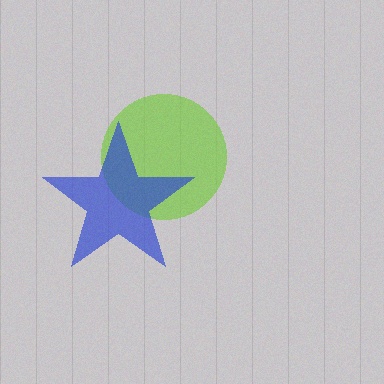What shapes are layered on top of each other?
The layered shapes are: a lime circle, a blue star.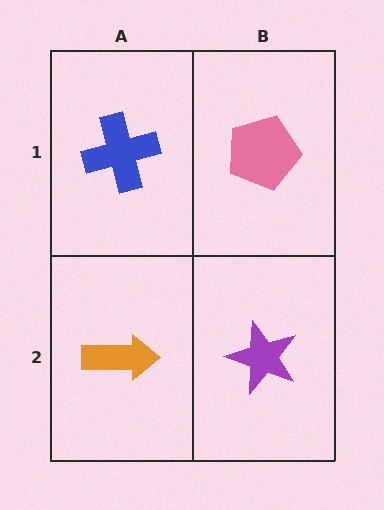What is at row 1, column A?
A blue cross.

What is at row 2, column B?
A purple star.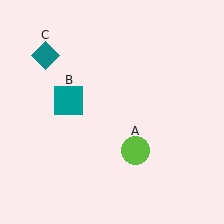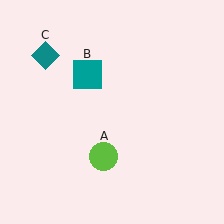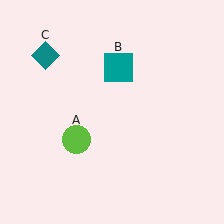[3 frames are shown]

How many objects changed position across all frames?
2 objects changed position: lime circle (object A), teal square (object B).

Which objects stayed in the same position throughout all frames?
Teal diamond (object C) remained stationary.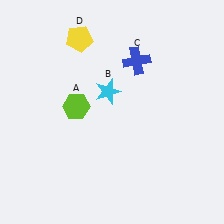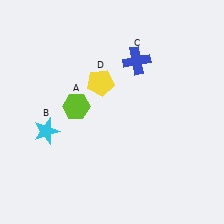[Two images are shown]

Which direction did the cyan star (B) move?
The cyan star (B) moved left.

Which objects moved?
The objects that moved are: the cyan star (B), the yellow pentagon (D).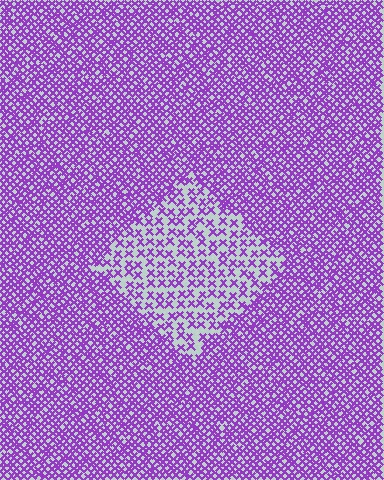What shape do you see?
I see a diamond.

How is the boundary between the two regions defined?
The boundary is defined by a change in element density (approximately 2.2x ratio). All elements are the same color, size, and shape.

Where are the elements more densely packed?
The elements are more densely packed outside the diamond boundary.